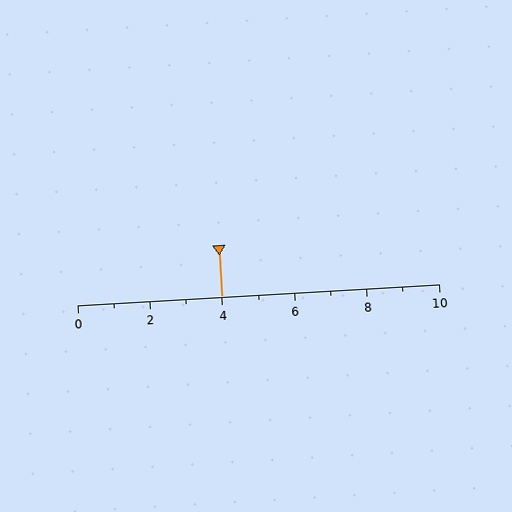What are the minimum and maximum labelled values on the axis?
The axis runs from 0 to 10.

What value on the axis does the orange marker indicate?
The marker indicates approximately 4.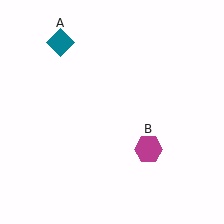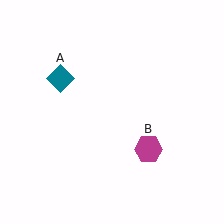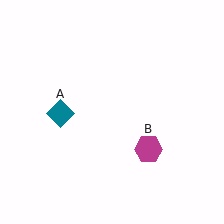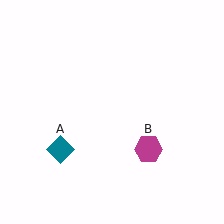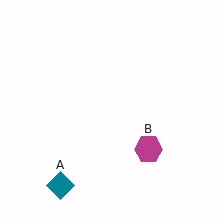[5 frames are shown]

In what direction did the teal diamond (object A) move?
The teal diamond (object A) moved down.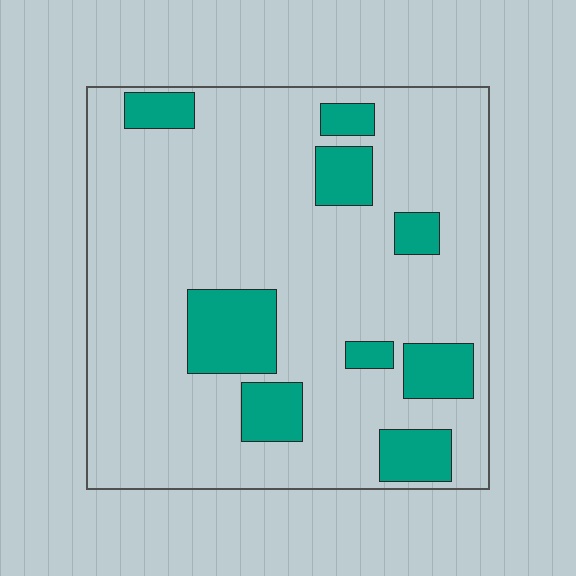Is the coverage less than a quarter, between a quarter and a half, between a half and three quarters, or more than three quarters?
Less than a quarter.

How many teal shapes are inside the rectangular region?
9.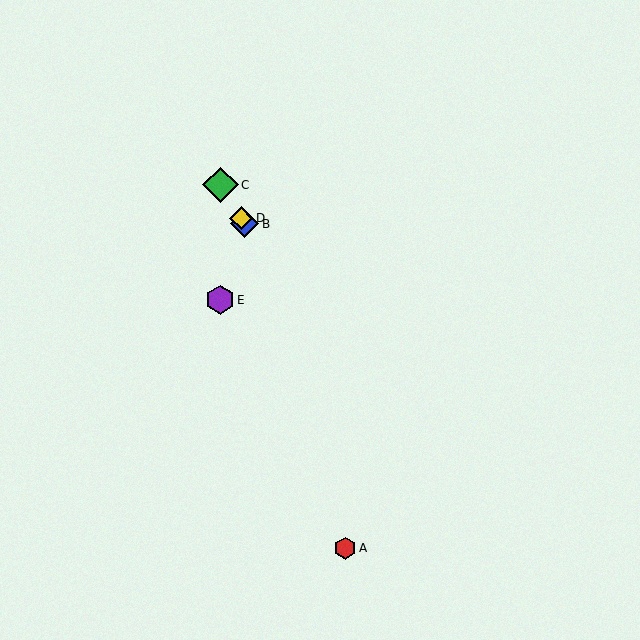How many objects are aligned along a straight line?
3 objects (B, C, D) are aligned along a straight line.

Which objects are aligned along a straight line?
Objects B, C, D are aligned along a straight line.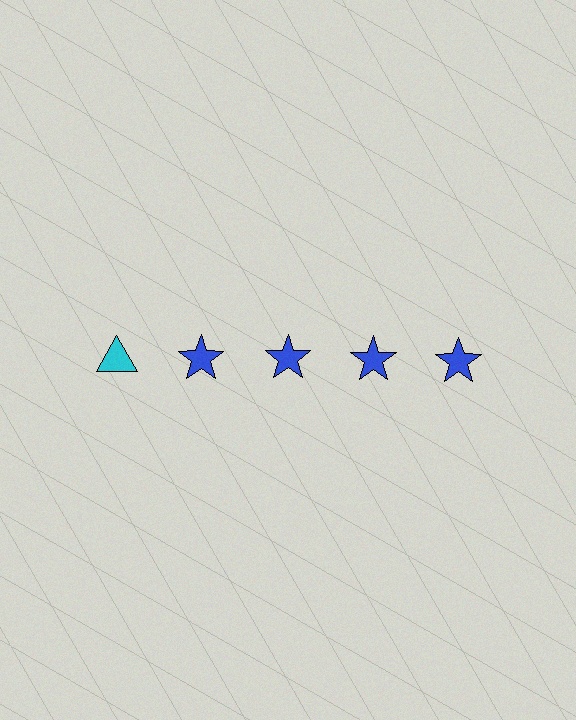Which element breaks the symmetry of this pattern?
The cyan triangle in the top row, leftmost column breaks the symmetry. All other shapes are blue stars.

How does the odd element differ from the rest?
It differs in both color (cyan instead of blue) and shape (triangle instead of star).